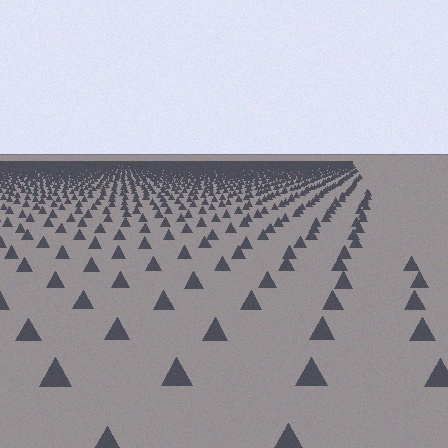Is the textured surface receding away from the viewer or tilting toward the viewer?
The surface is receding away from the viewer. Texture elements get smaller and denser toward the top.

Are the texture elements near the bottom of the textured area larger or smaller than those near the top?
Larger. Near the bottom, elements are closer to the viewer and appear at a bigger on-screen size.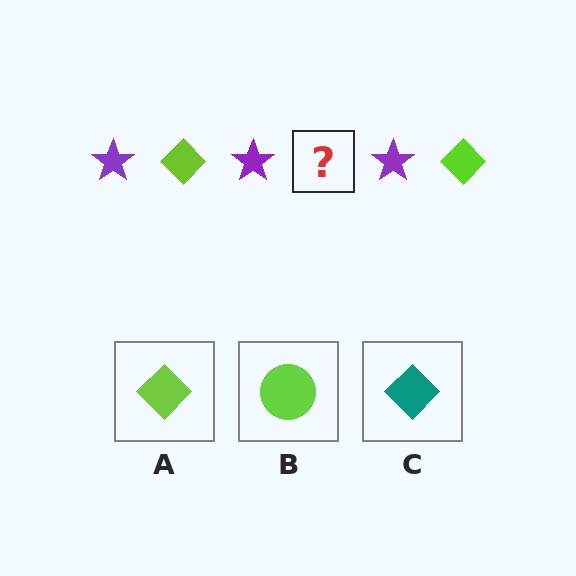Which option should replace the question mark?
Option A.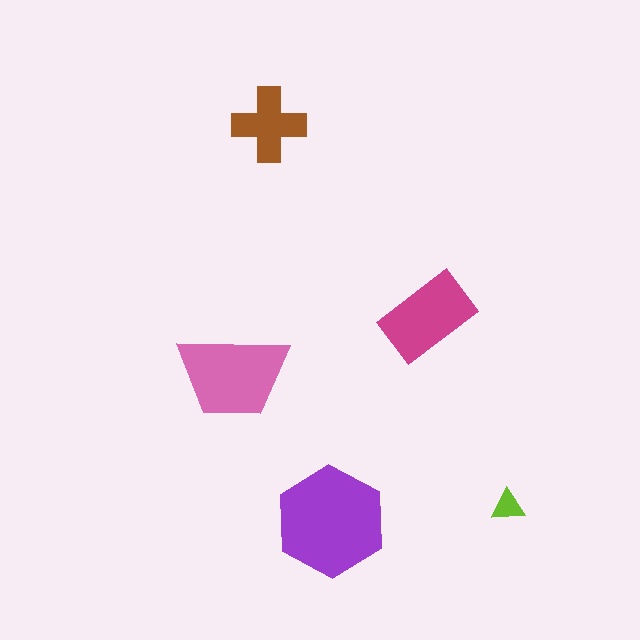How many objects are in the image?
There are 5 objects in the image.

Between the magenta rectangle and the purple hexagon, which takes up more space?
The purple hexagon.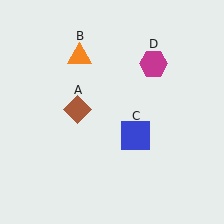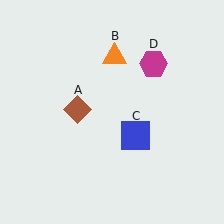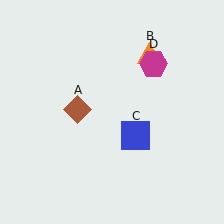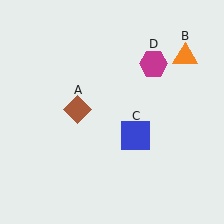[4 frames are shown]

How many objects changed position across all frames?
1 object changed position: orange triangle (object B).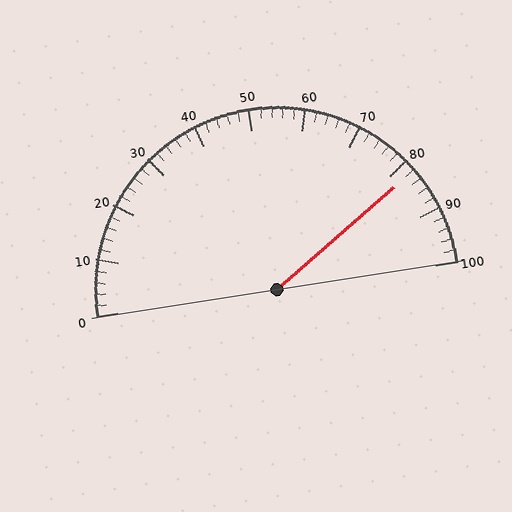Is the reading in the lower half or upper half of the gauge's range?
The reading is in the upper half of the range (0 to 100).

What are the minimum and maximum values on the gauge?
The gauge ranges from 0 to 100.